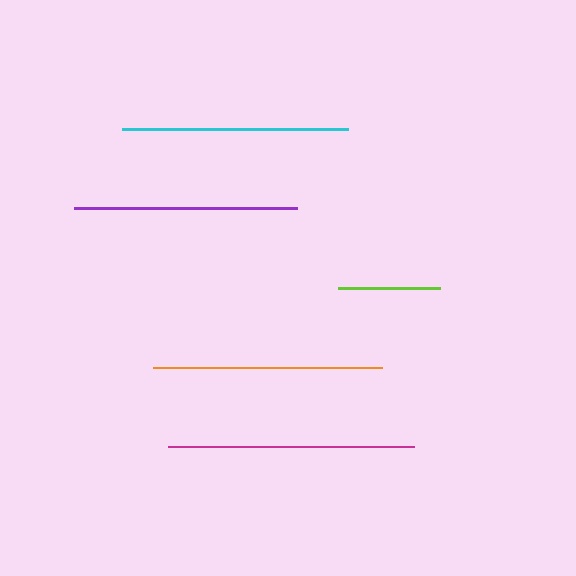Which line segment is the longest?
The magenta line is the longest at approximately 245 pixels.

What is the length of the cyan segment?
The cyan segment is approximately 225 pixels long.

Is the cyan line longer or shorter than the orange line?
The orange line is longer than the cyan line.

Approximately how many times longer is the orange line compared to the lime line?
The orange line is approximately 2.2 times the length of the lime line.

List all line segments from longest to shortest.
From longest to shortest: magenta, orange, cyan, purple, lime.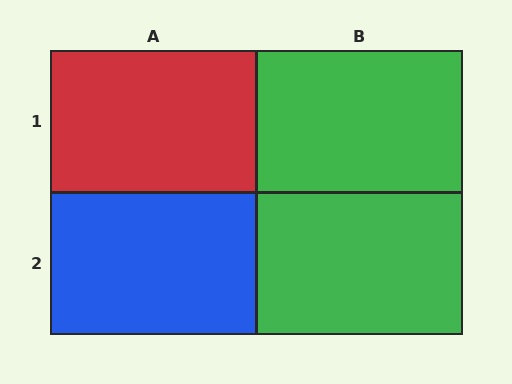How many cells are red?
1 cell is red.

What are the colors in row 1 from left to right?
Red, green.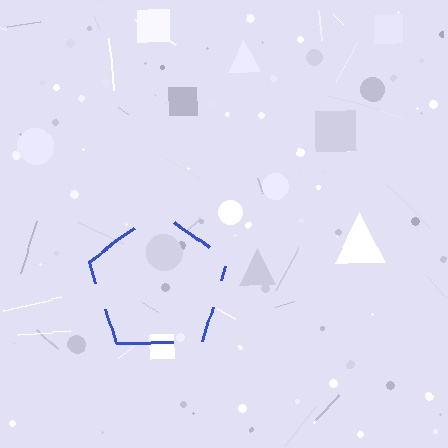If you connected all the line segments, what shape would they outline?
They would outline a pentagon.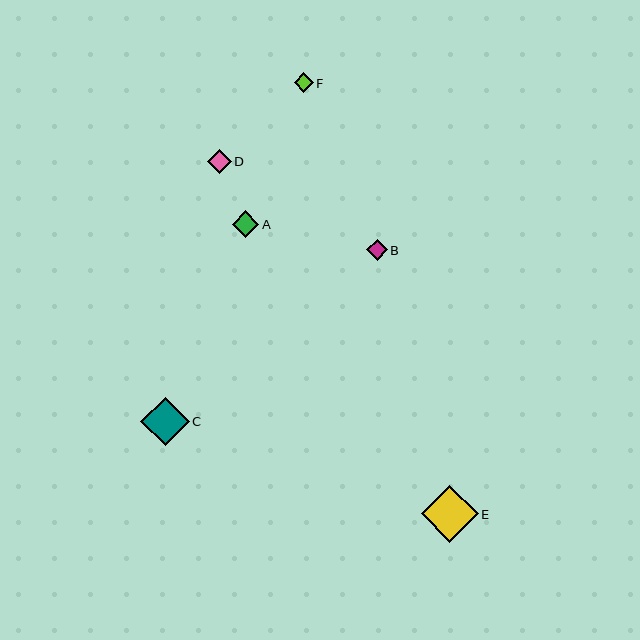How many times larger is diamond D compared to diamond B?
Diamond D is approximately 1.2 times the size of diamond B.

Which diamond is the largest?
Diamond E is the largest with a size of approximately 57 pixels.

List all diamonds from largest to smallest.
From largest to smallest: E, C, A, D, B, F.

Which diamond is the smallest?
Diamond F is the smallest with a size of approximately 19 pixels.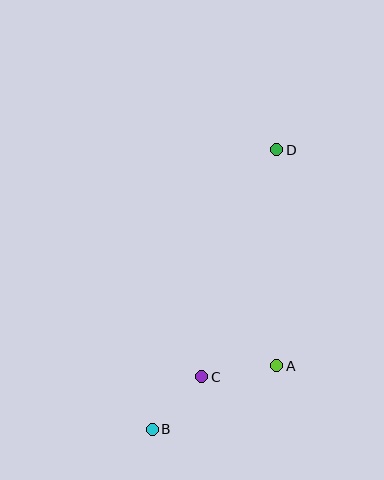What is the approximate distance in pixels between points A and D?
The distance between A and D is approximately 216 pixels.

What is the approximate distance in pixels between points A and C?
The distance between A and C is approximately 75 pixels.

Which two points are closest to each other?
Points B and C are closest to each other.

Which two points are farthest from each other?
Points B and D are farthest from each other.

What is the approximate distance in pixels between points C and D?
The distance between C and D is approximately 239 pixels.